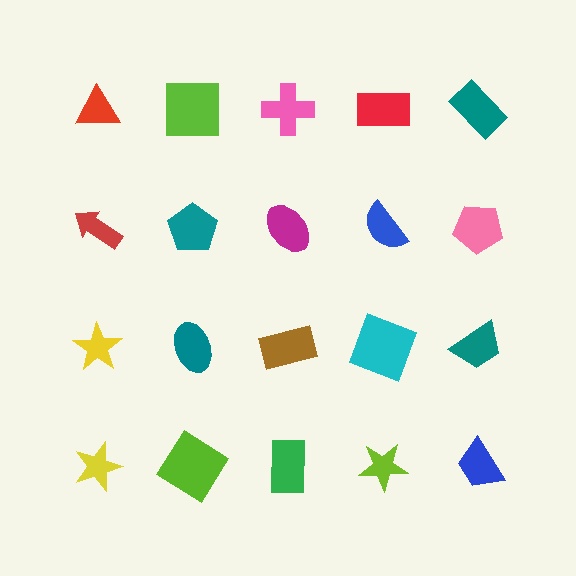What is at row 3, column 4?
A cyan square.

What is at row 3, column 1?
A yellow star.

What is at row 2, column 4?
A blue semicircle.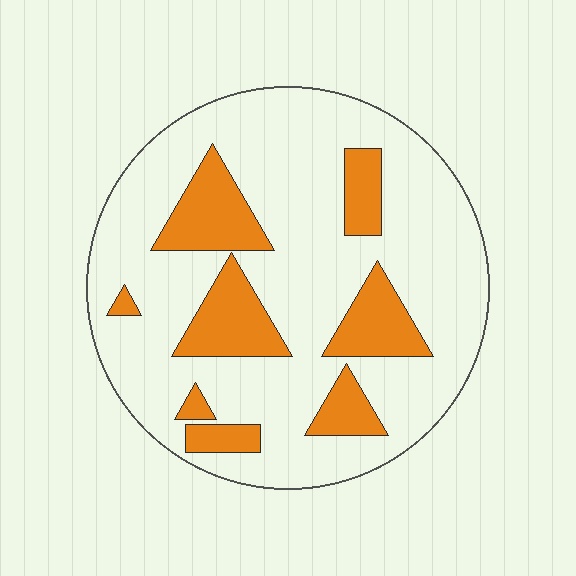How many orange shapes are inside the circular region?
8.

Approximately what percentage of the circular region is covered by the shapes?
Approximately 25%.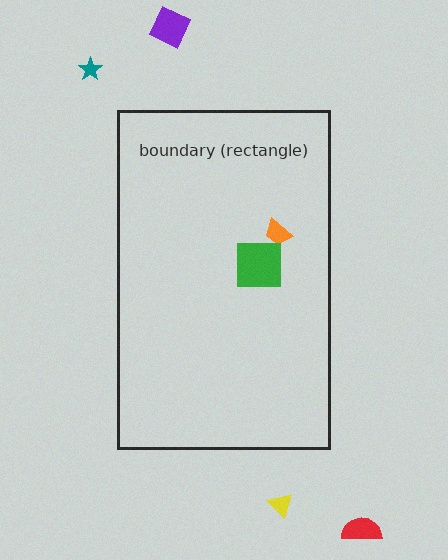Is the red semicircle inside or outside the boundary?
Outside.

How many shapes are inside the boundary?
2 inside, 4 outside.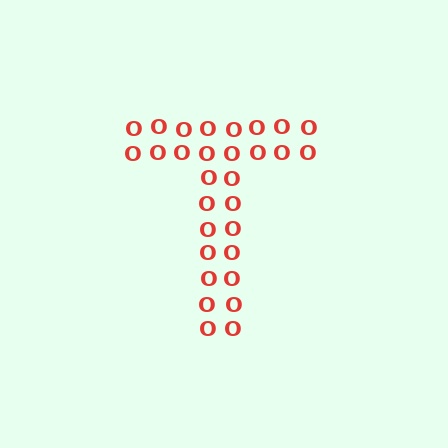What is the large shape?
The large shape is the letter T.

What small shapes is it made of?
It is made of small letter O's.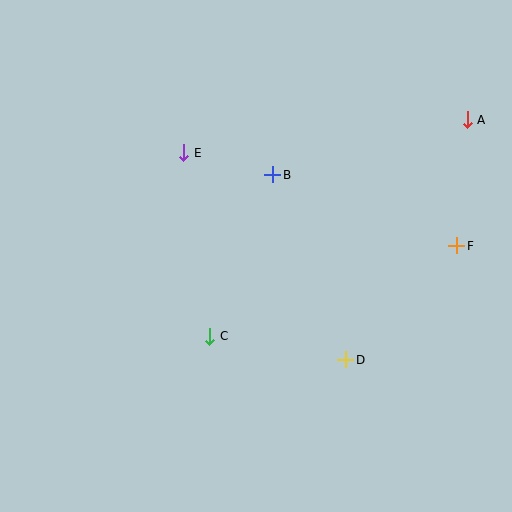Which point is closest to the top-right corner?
Point A is closest to the top-right corner.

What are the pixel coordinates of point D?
Point D is at (346, 360).